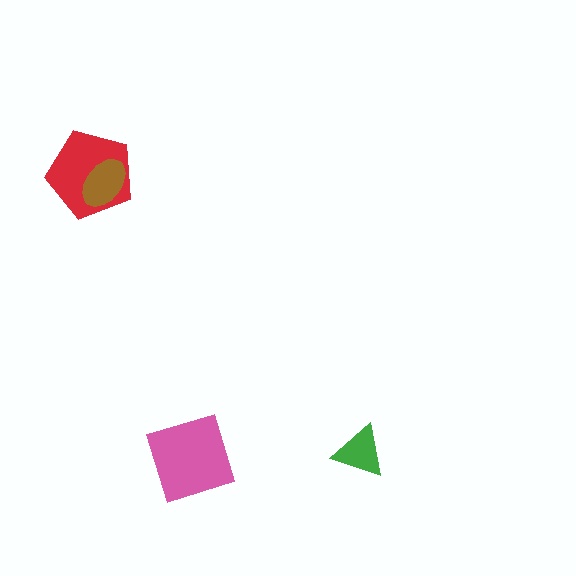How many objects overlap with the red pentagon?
1 object overlaps with the red pentagon.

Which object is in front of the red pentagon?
The brown ellipse is in front of the red pentagon.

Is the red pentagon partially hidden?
Yes, it is partially covered by another shape.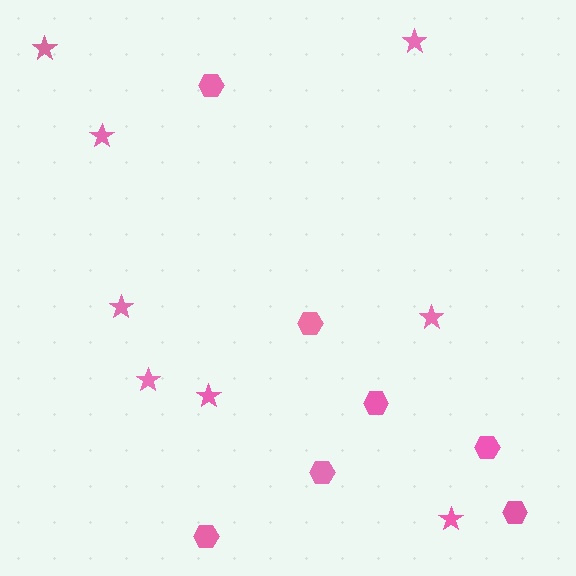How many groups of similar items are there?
There are 2 groups: one group of hexagons (7) and one group of stars (8).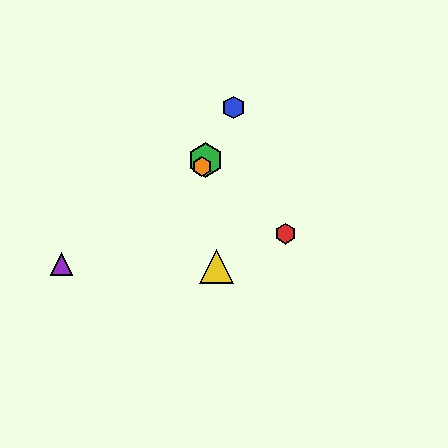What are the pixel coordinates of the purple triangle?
The purple triangle is at (62, 264).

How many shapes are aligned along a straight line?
3 shapes (the blue hexagon, the green hexagon, the orange hexagon) are aligned along a straight line.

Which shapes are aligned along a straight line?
The blue hexagon, the green hexagon, the orange hexagon are aligned along a straight line.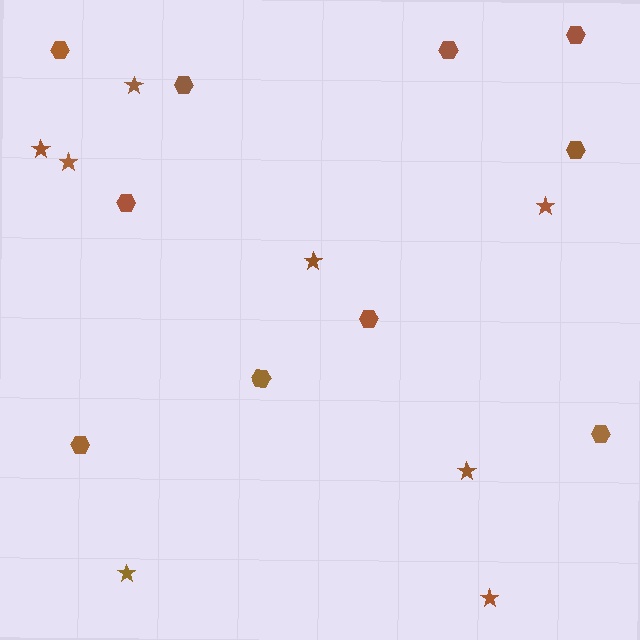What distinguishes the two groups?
There are 2 groups: one group of hexagons (10) and one group of stars (8).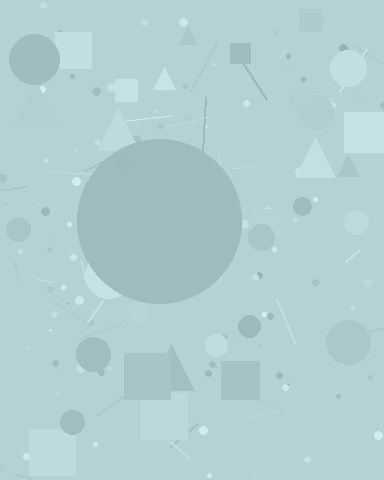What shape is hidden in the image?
A circle is hidden in the image.